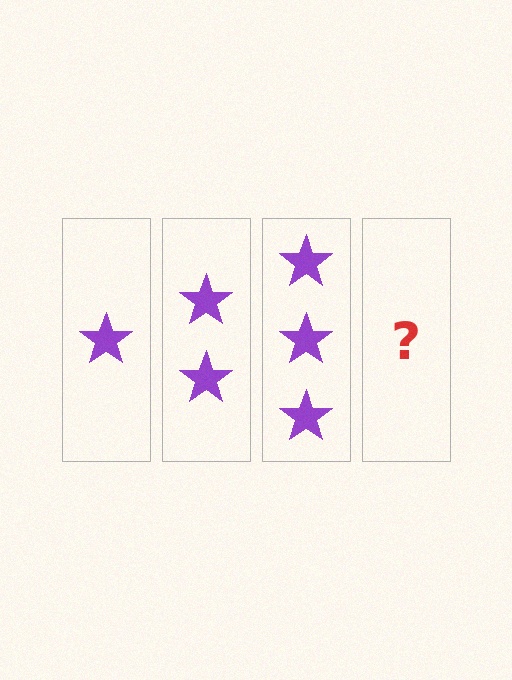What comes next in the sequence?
The next element should be 4 stars.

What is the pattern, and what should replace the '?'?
The pattern is that each step adds one more star. The '?' should be 4 stars.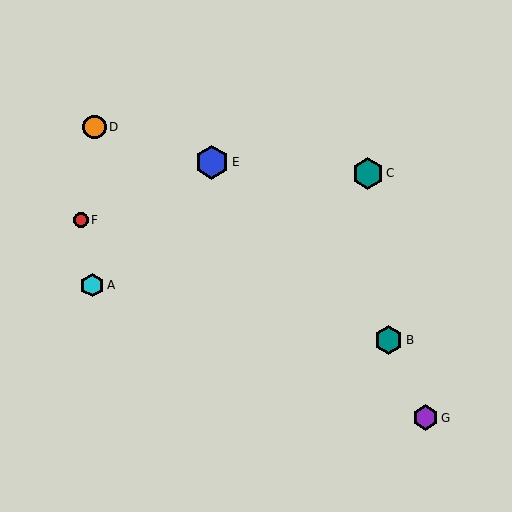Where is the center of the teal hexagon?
The center of the teal hexagon is at (388, 340).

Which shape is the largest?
The blue hexagon (labeled E) is the largest.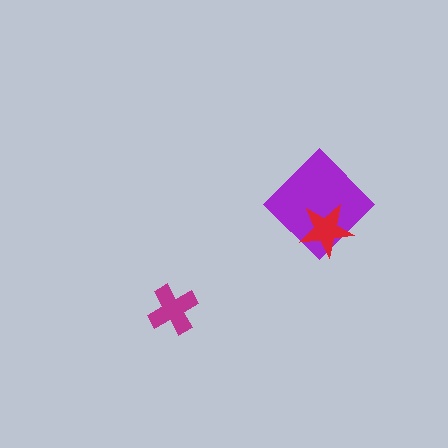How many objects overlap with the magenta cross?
0 objects overlap with the magenta cross.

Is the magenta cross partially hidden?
No, no other shape covers it.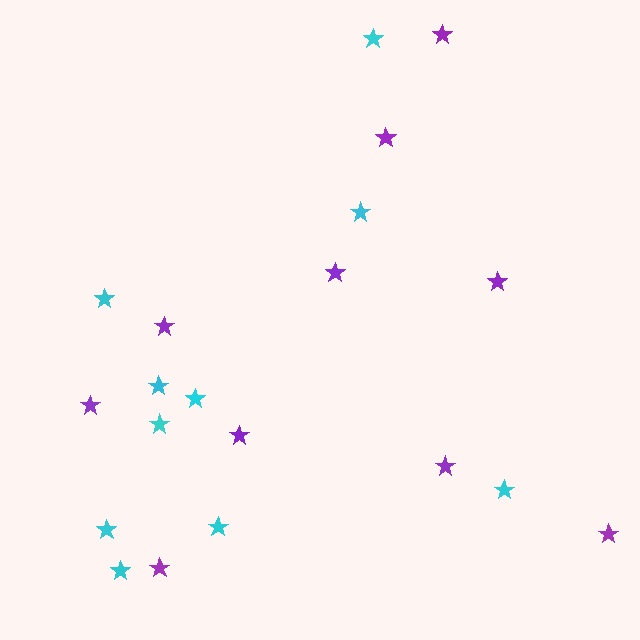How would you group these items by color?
There are 2 groups: one group of purple stars (10) and one group of cyan stars (10).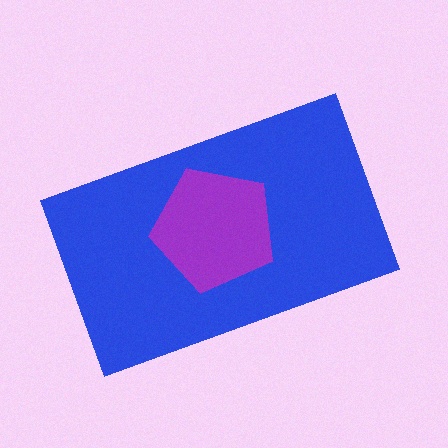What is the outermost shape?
The blue rectangle.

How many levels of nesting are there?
2.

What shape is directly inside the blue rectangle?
The purple pentagon.